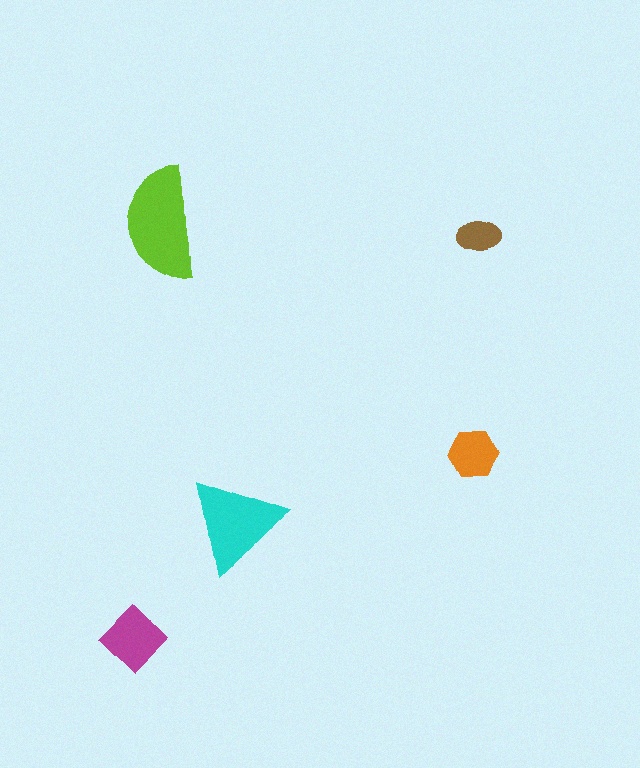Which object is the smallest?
The brown ellipse.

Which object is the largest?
The lime semicircle.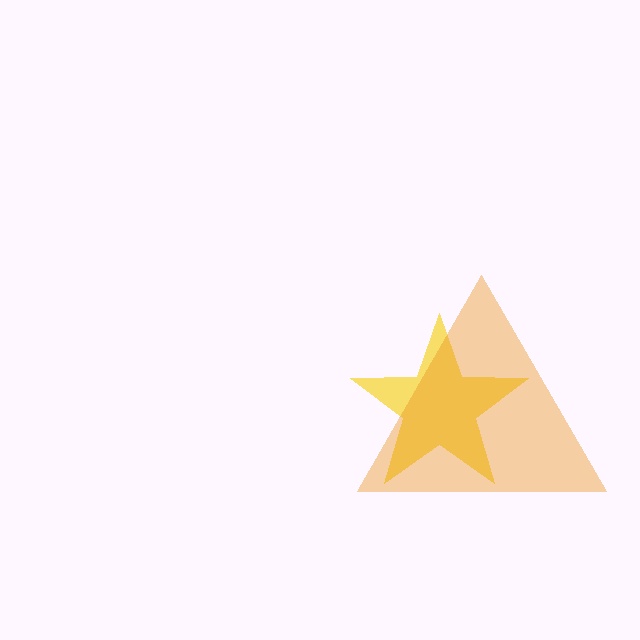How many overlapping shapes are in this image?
There are 2 overlapping shapes in the image.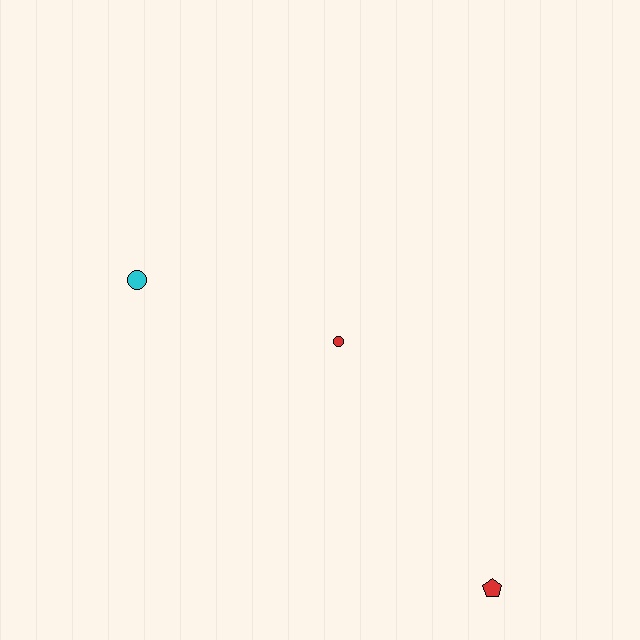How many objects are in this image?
There are 3 objects.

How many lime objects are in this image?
There are no lime objects.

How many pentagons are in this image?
There is 1 pentagon.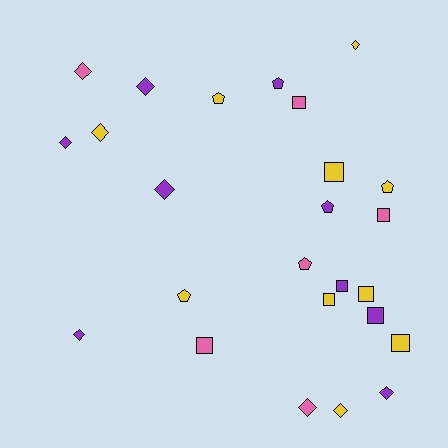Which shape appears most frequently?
Diamond, with 10 objects.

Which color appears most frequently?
Yellow, with 10 objects.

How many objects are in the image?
There are 25 objects.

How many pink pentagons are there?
There is 1 pink pentagon.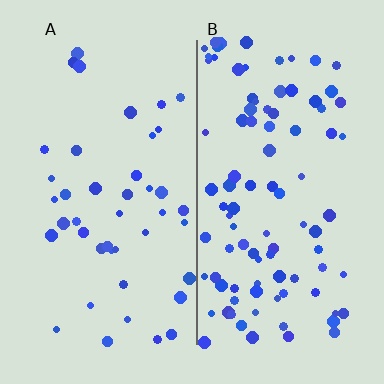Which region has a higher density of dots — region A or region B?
B (the right).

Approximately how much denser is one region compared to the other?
Approximately 2.2× — region B over region A.